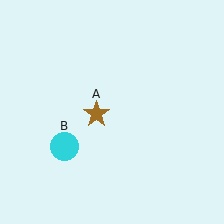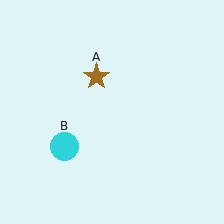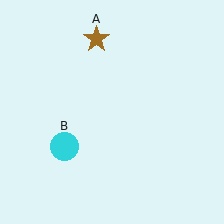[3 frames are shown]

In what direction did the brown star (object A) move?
The brown star (object A) moved up.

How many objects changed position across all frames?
1 object changed position: brown star (object A).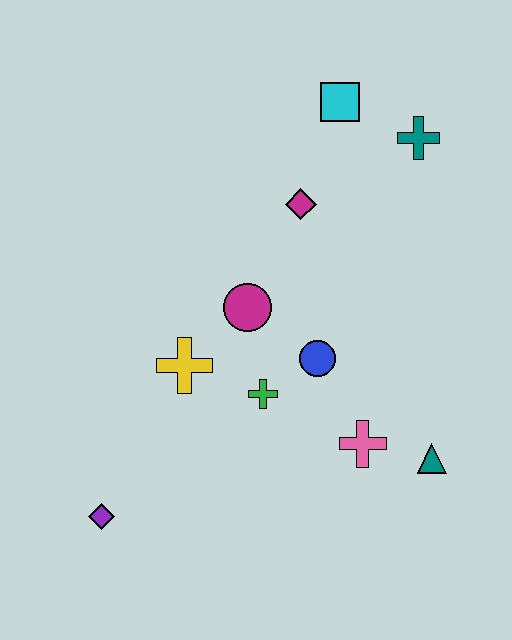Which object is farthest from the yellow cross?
The teal cross is farthest from the yellow cross.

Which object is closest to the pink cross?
The teal triangle is closest to the pink cross.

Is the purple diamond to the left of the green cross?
Yes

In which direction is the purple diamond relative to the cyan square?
The purple diamond is below the cyan square.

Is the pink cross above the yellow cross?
No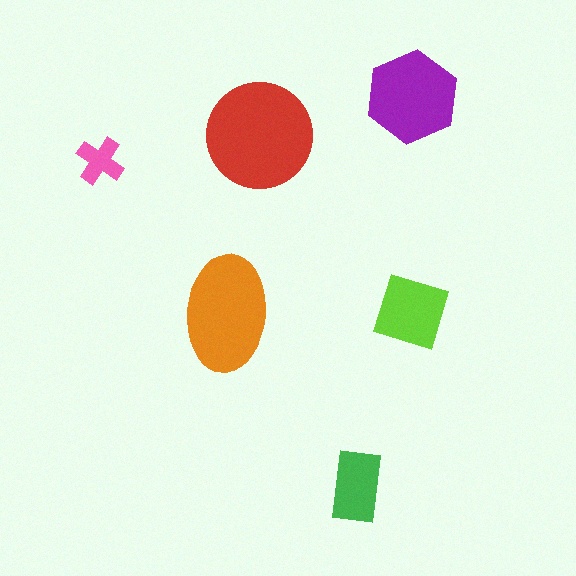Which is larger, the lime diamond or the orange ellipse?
The orange ellipse.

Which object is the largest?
The red circle.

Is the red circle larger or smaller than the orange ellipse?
Larger.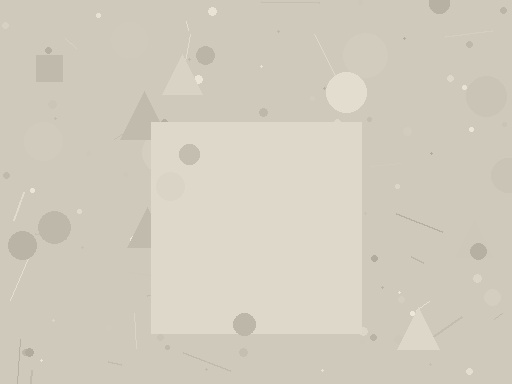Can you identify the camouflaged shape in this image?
The camouflaged shape is a square.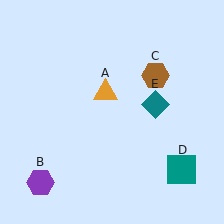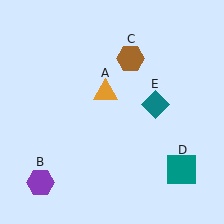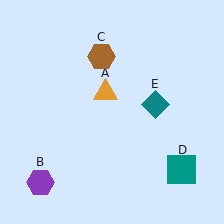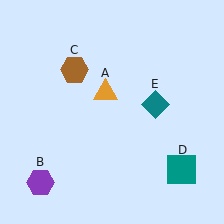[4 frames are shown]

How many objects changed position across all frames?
1 object changed position: brown hexagon (object C).